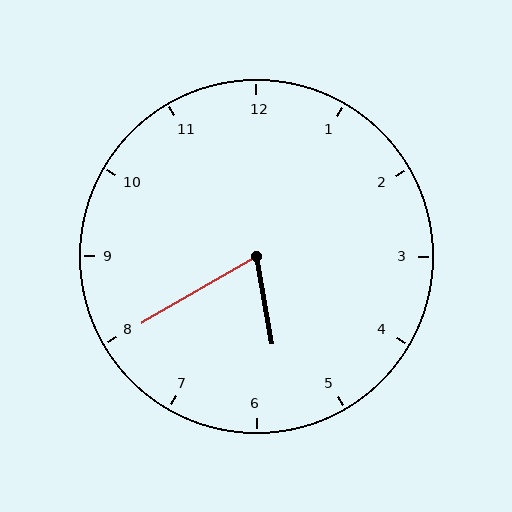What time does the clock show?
5:40.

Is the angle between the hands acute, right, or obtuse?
It is acute.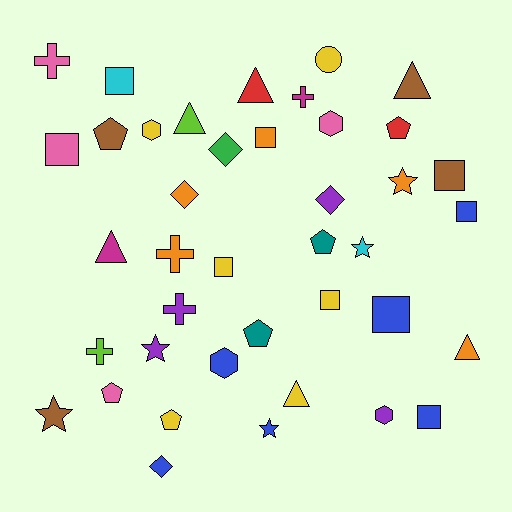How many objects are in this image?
There are 40 objects.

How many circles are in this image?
There is 1 circle.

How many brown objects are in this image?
There are 4 brown objects.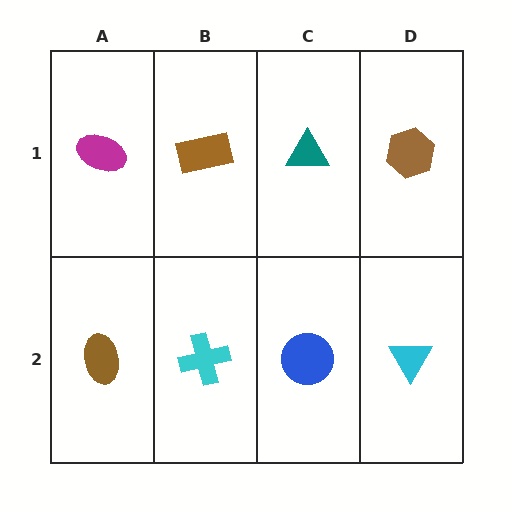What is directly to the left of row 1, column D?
A teal triangle.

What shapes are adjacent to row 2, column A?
A magenta ellipse (row 1, column A), a cyan cross (row 2, column B).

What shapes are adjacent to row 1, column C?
A blue circle (row 2, column C), a brown rectangle (row 1, column B), a brown hexagon (row 1, column D).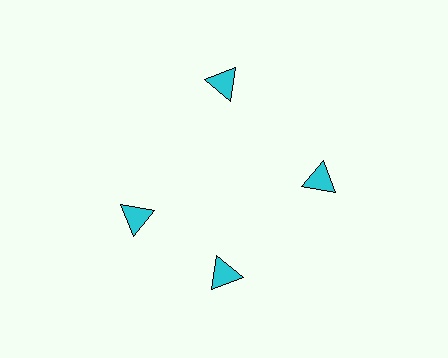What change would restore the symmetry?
The symmetry would be restored by rotating it back into even spacing with its neighbors so that all 4 triangles sit at equal angles and equal distance from the center.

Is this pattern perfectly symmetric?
No. The 4 cyan triangles are arranged in a ring, but one element near the 9 o'clock position is rotated out of alignment along the ring, breaking the 4-fold rotational symmetry.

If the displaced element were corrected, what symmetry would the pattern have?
It would have 4-fold rotational symmetry — the pattern would map onto itself every 90 degrees.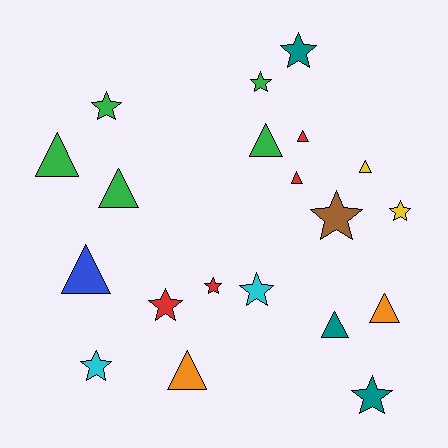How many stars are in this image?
There are 10 stars.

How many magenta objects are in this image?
There are no magenta objects.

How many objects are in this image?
There are 20 objects.